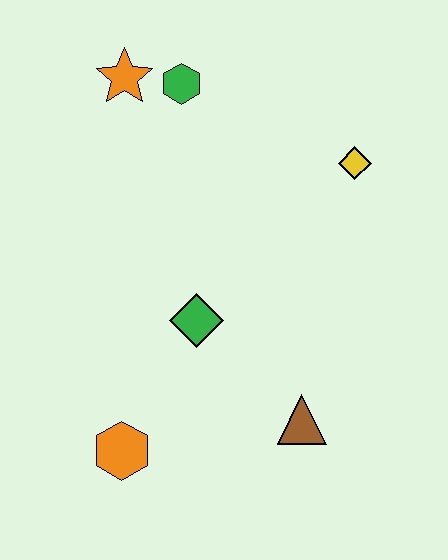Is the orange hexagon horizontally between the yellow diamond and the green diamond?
No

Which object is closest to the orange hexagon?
The green diamond is closest to the orange hexagon.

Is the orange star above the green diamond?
Yes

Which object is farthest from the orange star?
The brown triangle is farthest from the orange star.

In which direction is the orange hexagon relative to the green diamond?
The orange hexagon is below the green diamond.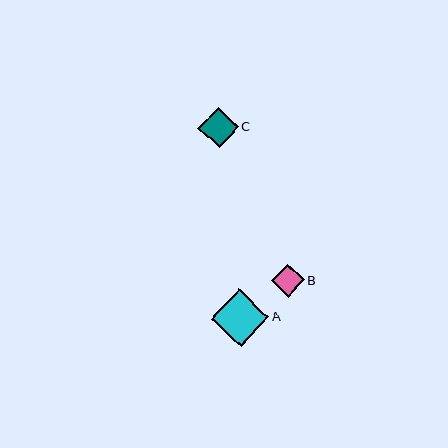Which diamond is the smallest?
Diamond B is the smallest with a size of approximately 33 pixels.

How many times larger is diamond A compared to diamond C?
Diamond A is approximately 1.4 times the size of diamond C.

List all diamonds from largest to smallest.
From largest to smallest: A, C, B.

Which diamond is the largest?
Diamond A is the largest with a size of approximately 57 pixels.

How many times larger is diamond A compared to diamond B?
Diamond A is approximately 1.7 times the size of diamond B.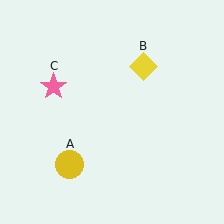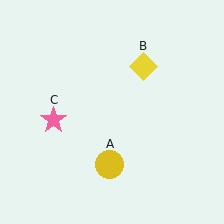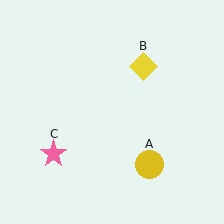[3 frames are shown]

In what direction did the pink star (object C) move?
The pink star (object C) moved down.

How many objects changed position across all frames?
2 objects changed position: yellow circle (object A), pink star (object C).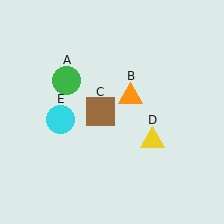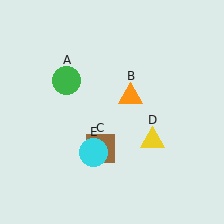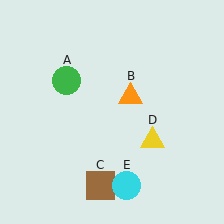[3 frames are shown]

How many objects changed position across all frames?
2 objects changed position: brown square (object C), cyan circle (object E).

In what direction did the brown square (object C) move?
The brown square (object C) moved down.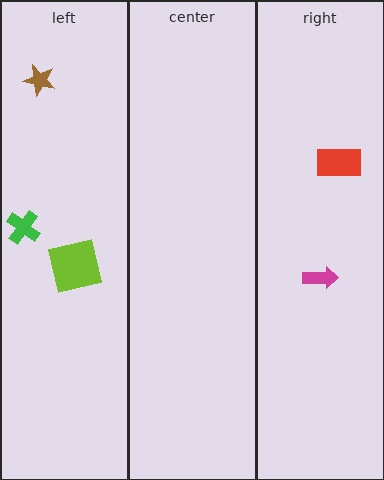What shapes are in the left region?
The brown star, the lime square, the green cross.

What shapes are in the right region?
The red rectangle, the magenta arrow.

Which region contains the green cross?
The left region.